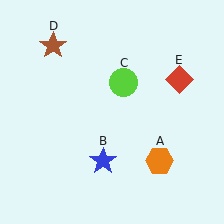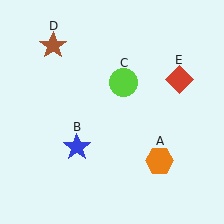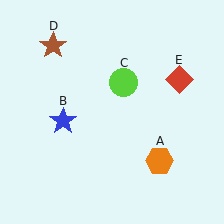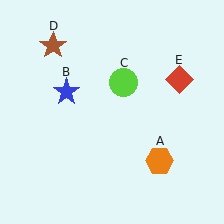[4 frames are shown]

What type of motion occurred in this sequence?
The blue star (object B) rotated clockwise around the center of the scene.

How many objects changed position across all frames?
1 object changed position: blue star (object B).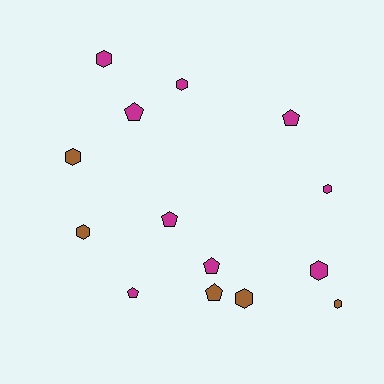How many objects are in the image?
There are 14 objects.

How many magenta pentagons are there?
There are 5 magenta pentagons.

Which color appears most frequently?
Magenta, with 9 objects.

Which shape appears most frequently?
Hexagon, with 8 objects.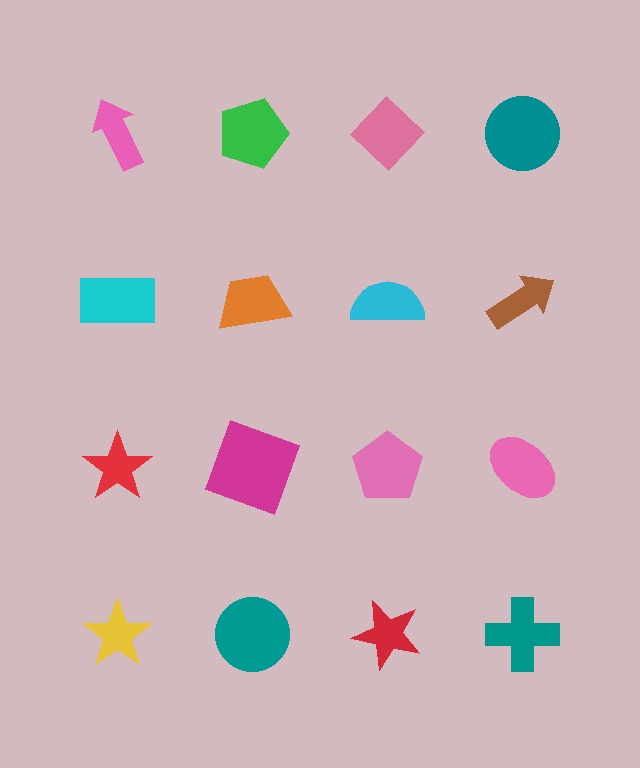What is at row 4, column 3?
A red star.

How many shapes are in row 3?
4 shapes.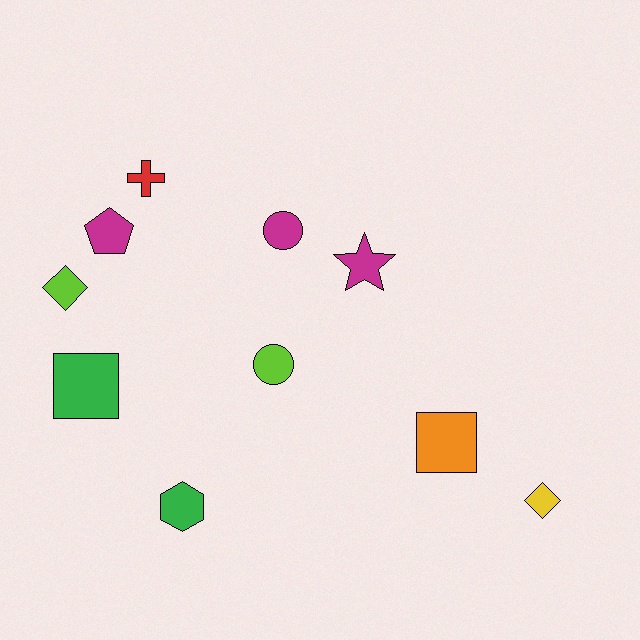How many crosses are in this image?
There is 1 cross.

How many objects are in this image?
There are 10 objects.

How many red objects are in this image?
There is 1 red object.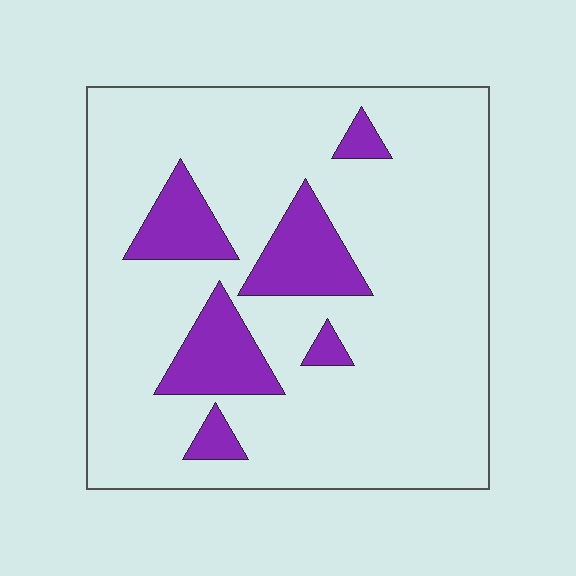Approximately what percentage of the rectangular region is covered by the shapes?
Approximately 15%.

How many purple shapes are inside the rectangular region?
6.